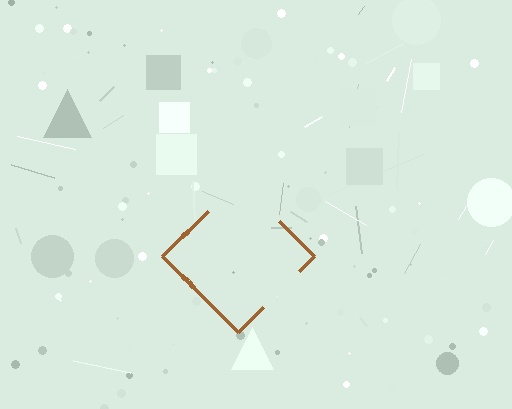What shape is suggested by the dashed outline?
The dashed outline suggests a diamond.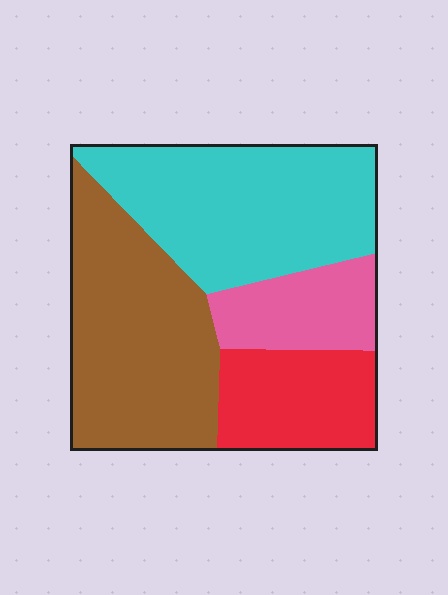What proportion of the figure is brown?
Brown covers 34% of the figure.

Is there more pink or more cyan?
Cyan.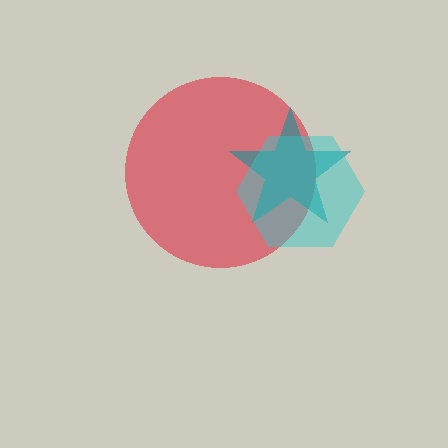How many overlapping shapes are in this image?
There are 3 overlapping shapes in the image.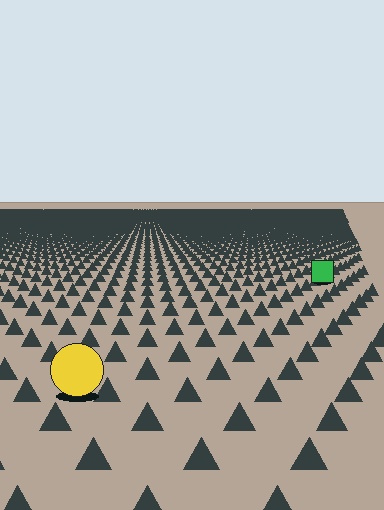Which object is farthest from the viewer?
The green square is farthest from the viewer. It appears smaller and the ground texture around it is denser.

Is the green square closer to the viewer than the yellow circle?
No. The yellow circle is closer — you can tell from the texture gradient: the ground texture is coarser near it.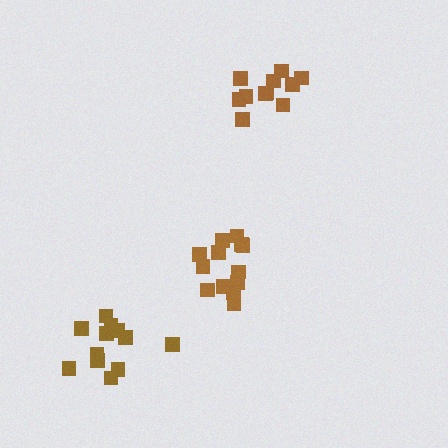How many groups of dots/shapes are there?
There are 3 groups.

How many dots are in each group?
Group 1: 11 dots, Group 2: 13 dots, Group 3: 12 dots (36 total).